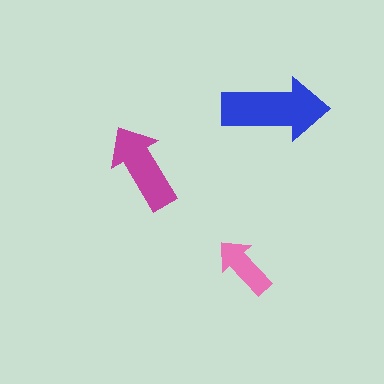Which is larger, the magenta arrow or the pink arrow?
The magenta one.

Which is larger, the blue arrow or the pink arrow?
The blue one.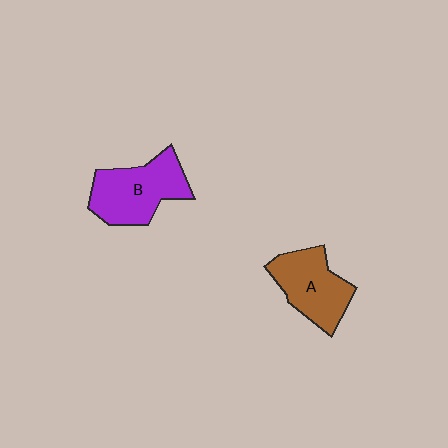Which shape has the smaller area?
Shape A (brown).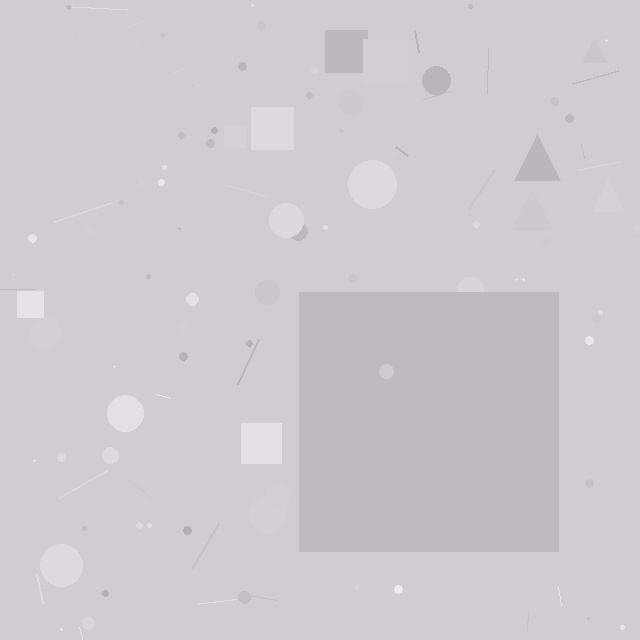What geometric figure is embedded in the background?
A square is embedded in the background.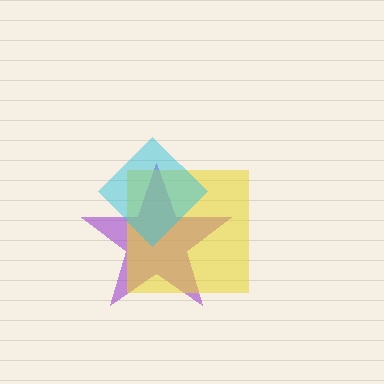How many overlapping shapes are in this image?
There are 3 overlapping shapes in the image.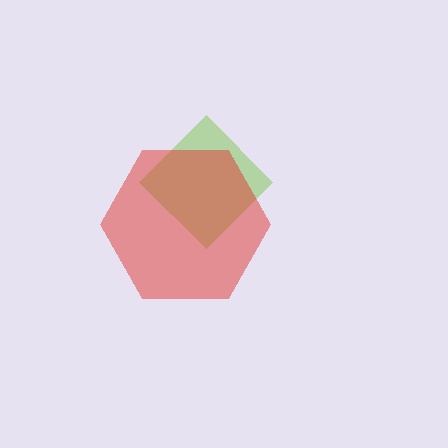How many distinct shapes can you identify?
There are 2 distinct shapes: a lime diamond, a red hexagon.